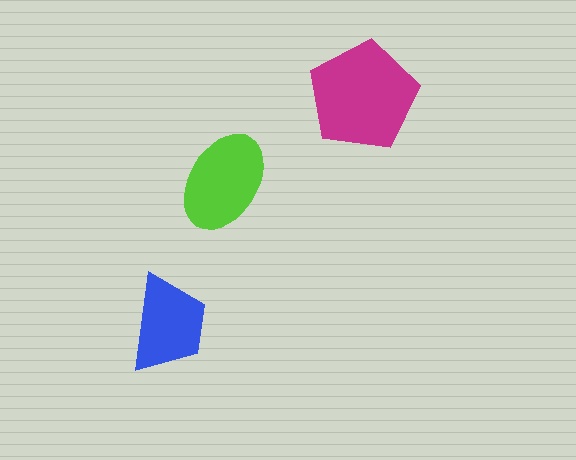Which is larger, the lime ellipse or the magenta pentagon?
The magenta pentagon.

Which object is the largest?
The magenta pentagon.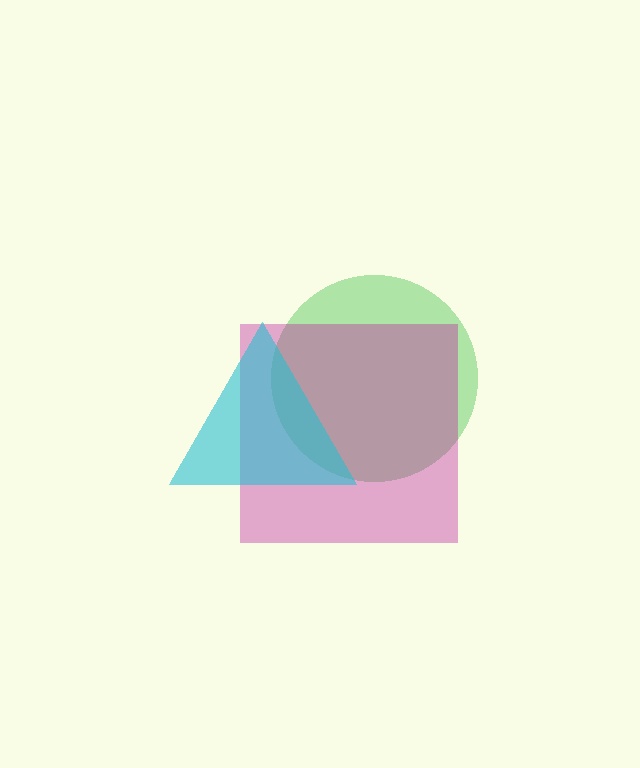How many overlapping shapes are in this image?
There are 3 overlapping shapes in the image.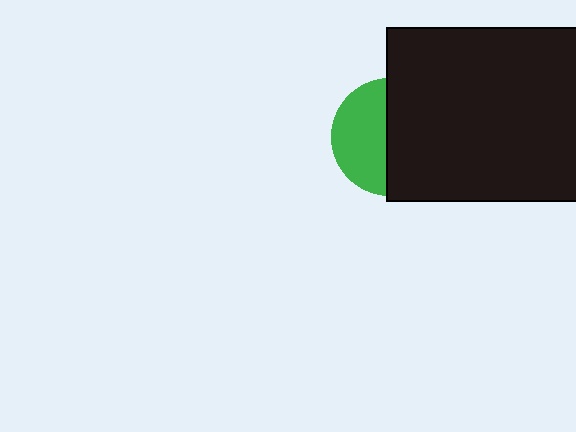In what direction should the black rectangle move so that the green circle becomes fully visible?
The black rectangle should move right. That is the shortest direction to clear the overlap and leave the green circle fully visible.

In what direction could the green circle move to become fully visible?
The green circle could move left. That would shift it out from behind the black rectangle entirely.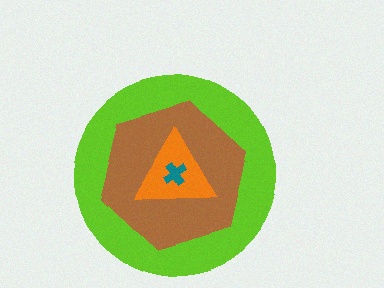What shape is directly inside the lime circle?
The brown hexagon.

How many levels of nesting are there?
4.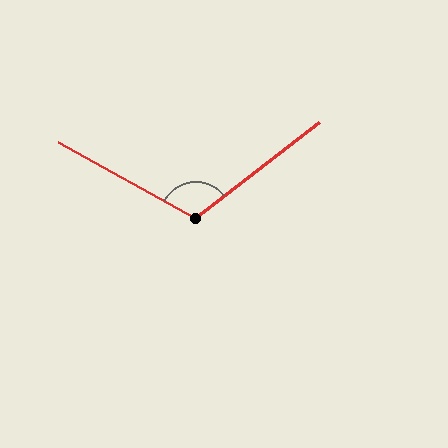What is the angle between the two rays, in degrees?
Approximately 113 degrees.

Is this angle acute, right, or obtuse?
It is obtuse.